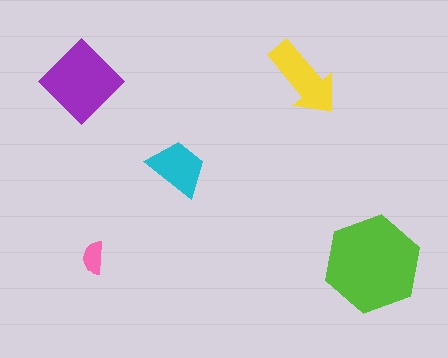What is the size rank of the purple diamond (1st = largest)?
2nd.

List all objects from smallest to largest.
The pink semicircle, the cyan trapezoid, the yellow arrow, the purple diamond, the lime hexagon.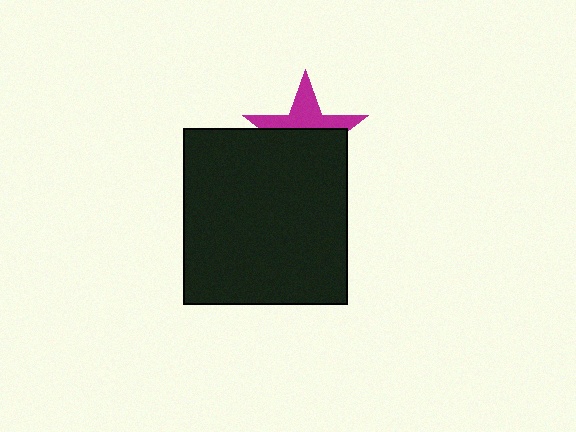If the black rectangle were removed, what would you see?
You would see the complete magenta star.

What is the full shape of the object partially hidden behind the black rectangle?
The partially hidden object is a magenta star.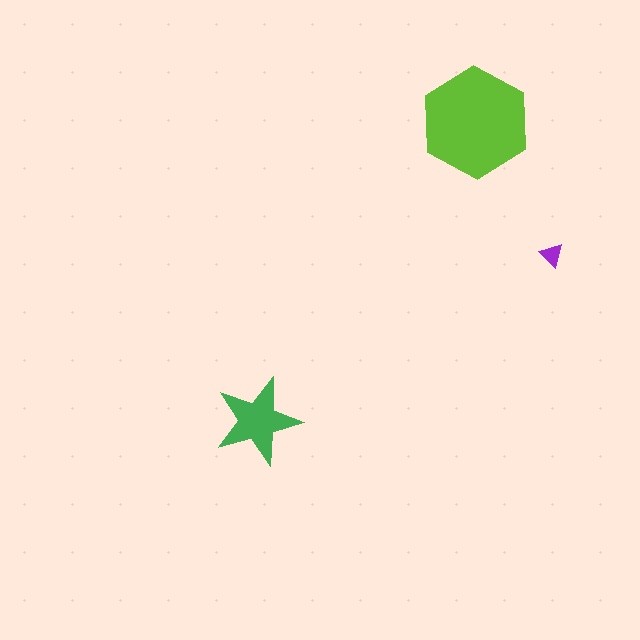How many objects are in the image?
There are 3 objects in the image.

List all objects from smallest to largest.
The purple triangle, the green star, the lime hexagon.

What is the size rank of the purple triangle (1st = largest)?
3rd.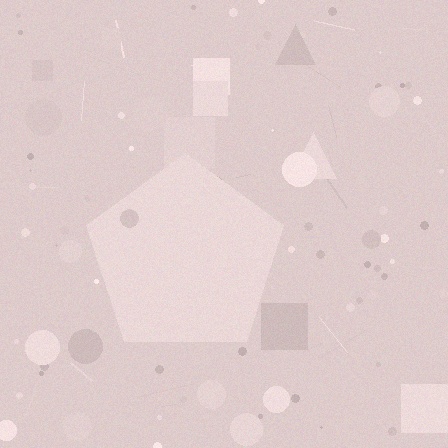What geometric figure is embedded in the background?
A pentagon is embedded in the background.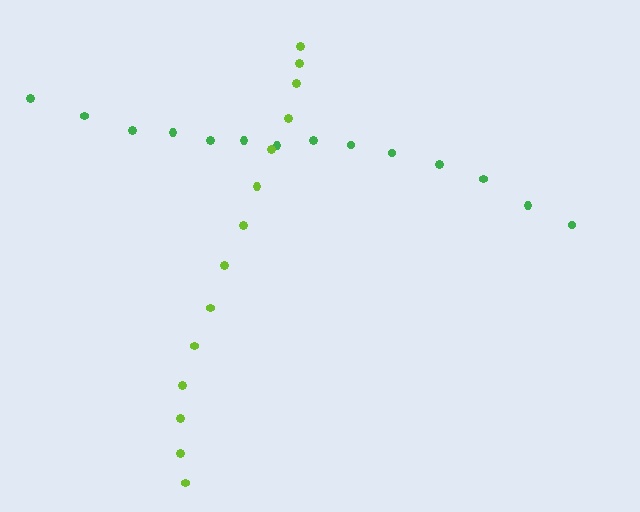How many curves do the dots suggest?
There are 2 distinct paths.